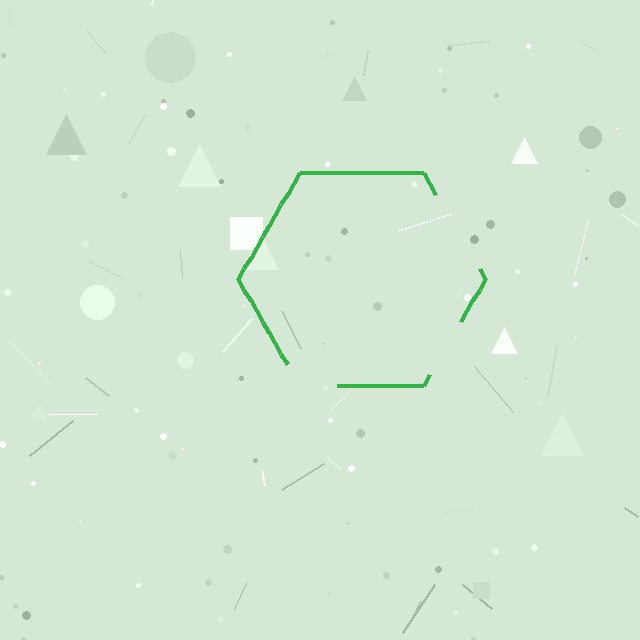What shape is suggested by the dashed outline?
The dashed outline suggests a hexagon.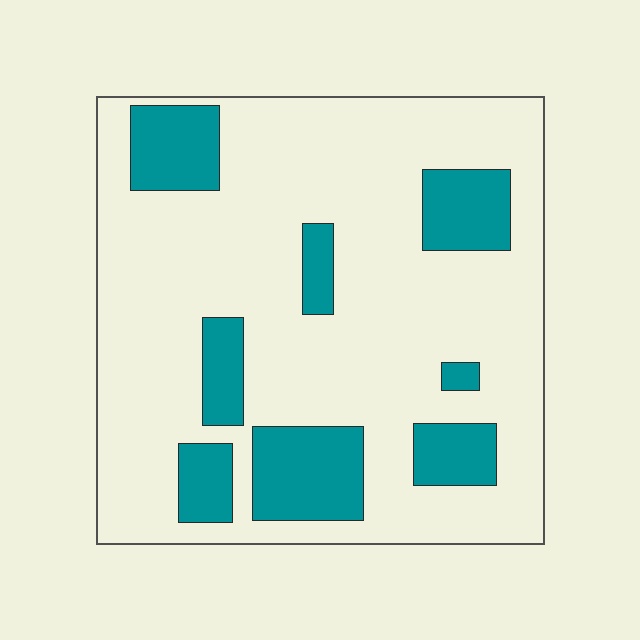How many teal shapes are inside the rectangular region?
8.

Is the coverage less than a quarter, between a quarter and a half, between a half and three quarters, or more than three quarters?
Less than a quarter.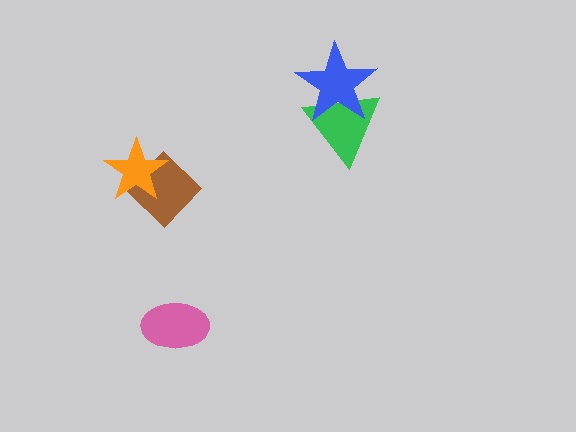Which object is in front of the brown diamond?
The orange star is in front of the brown diamond.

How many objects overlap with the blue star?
1 object overlaps with the blue star.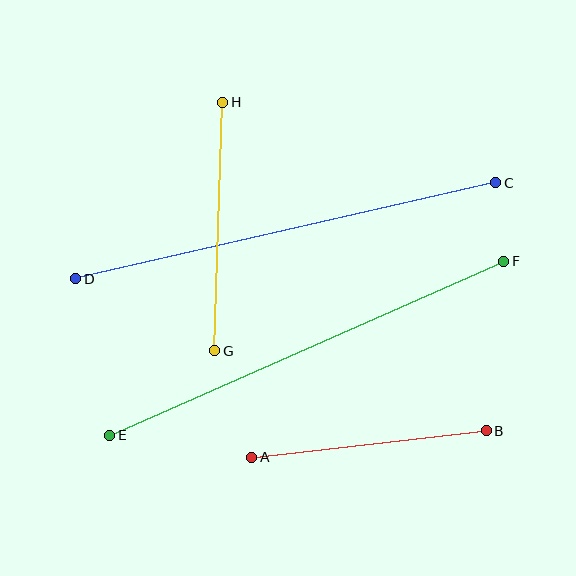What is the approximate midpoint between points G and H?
The midpoint is at approximately (219, 227) pixels.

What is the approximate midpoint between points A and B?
The midpoint is at approximately (369, 444) pixels.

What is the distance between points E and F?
The distance is approximately 431 pixels.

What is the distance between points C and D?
The distance is approximately 431 pixels.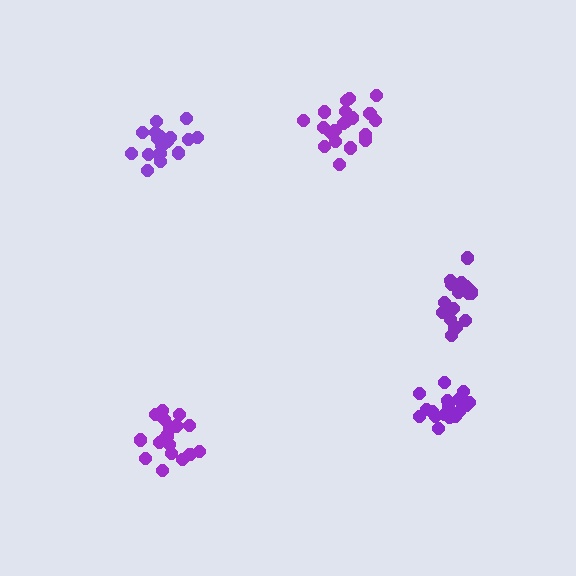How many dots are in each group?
Group 1: 20 dots, Group 2: 18 dots, Group 3: 20 dots, Group 4: 19 dots, Group 5: 18 dots (95 total).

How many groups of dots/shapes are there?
There are 5 groups.